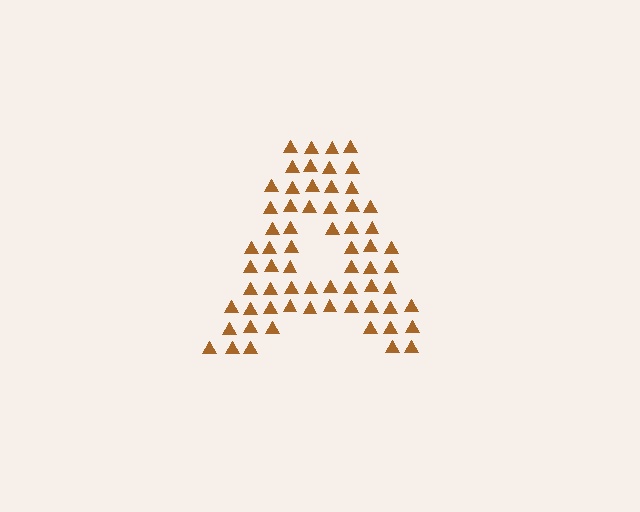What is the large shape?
The large shape is the letter A.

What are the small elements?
The small elements are triangles.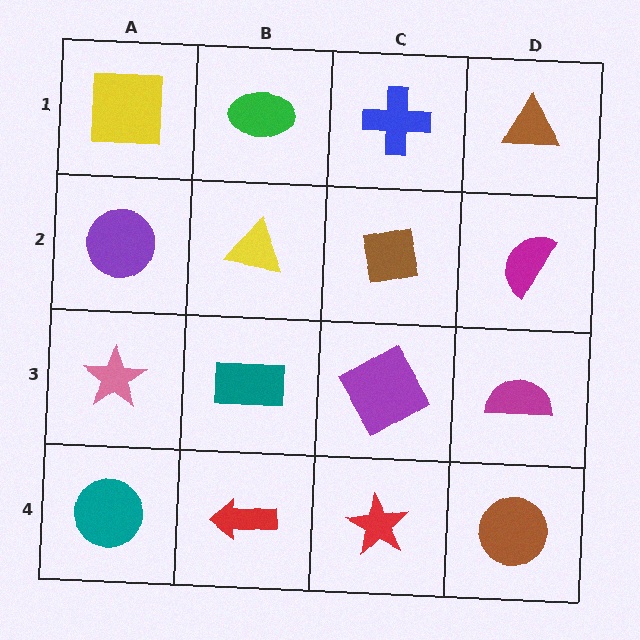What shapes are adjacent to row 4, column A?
A pink star (row 3, column A), a red arrow (row 4, column B).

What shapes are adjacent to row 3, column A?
A purple circle (row 2, column A), a teal circle (row 4, column A), a teal rectangle (row 3, column B).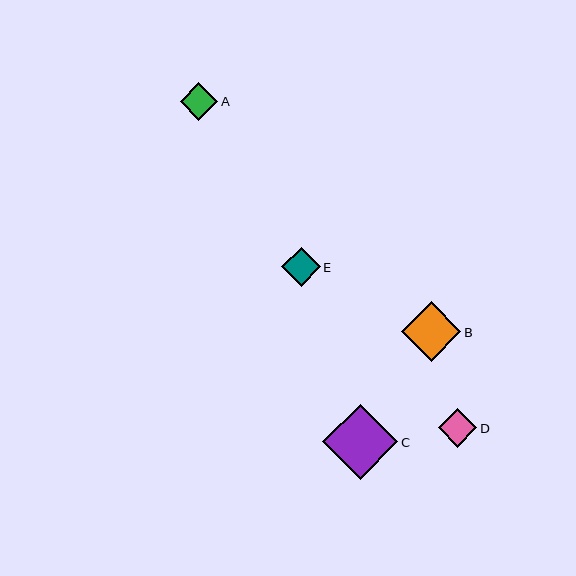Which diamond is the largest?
Diamond C is the largest with a size of approximately 75 pixels.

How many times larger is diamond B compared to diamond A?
Diamond B is approximately 1.6 times the size of diamond A.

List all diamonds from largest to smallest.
From largest to smallest: C, B, E, D, A.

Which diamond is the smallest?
Diamond A is the smallest with a size of approximately 37 pixels.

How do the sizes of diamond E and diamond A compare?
Diamond E and diamond A are approximately the same size.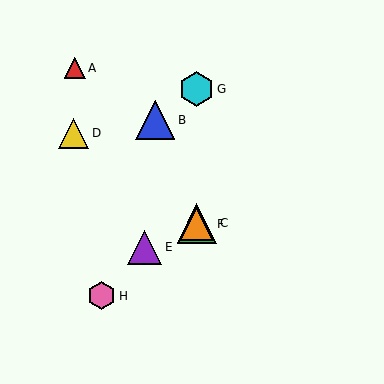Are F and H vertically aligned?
No, F is at x≈197 and H is at x≈102.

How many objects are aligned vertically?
3 objects (C, F, G) are aligned vertically.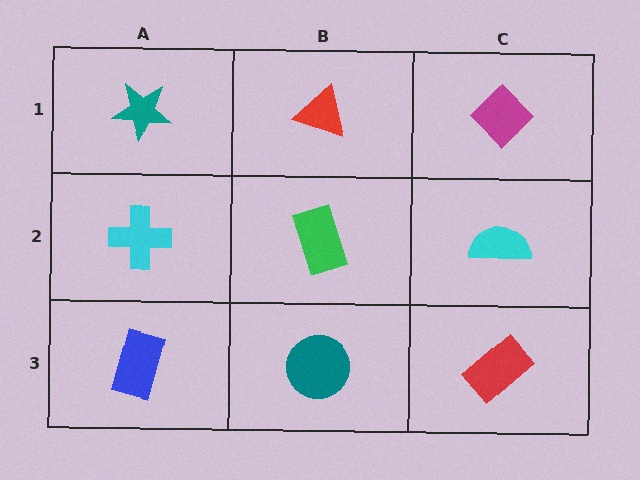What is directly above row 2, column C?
A magenta diamond.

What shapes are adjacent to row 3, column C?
A cyan semicircle (row 2, column C), a teal circle (row 3, column B).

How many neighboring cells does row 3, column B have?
3.